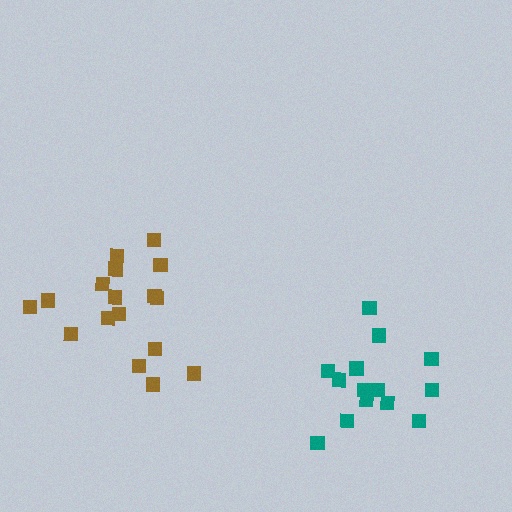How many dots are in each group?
Group 1: 17 dots, Group 2: 14 dots (31 total).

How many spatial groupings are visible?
There are 2 spatial groupings.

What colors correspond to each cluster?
The clusters are colored: brown, teal.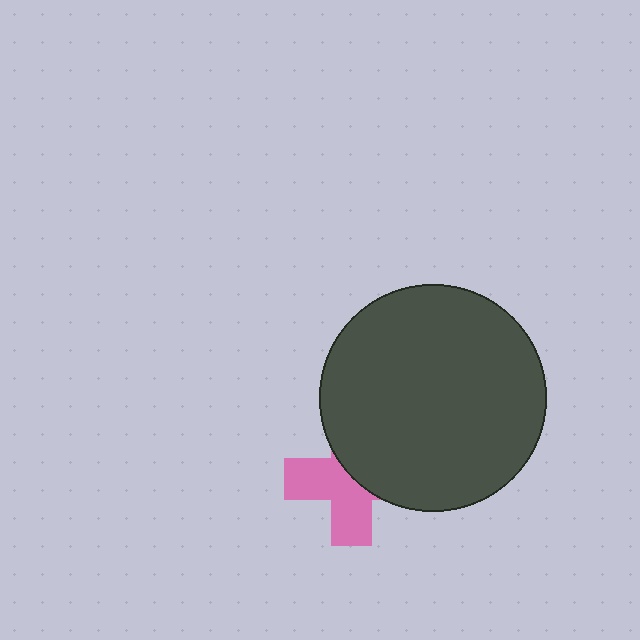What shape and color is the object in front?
The object in front is a dark gray circle.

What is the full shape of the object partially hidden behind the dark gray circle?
The partially hidden object is a pink cross.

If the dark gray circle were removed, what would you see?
You would see the complete pink cross.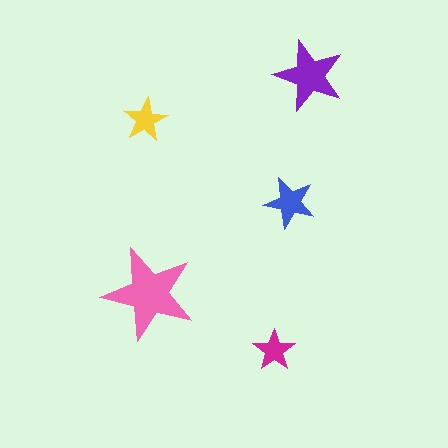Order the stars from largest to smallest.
the pink one, the purple one, the blue one, the yellow one, the magenta one.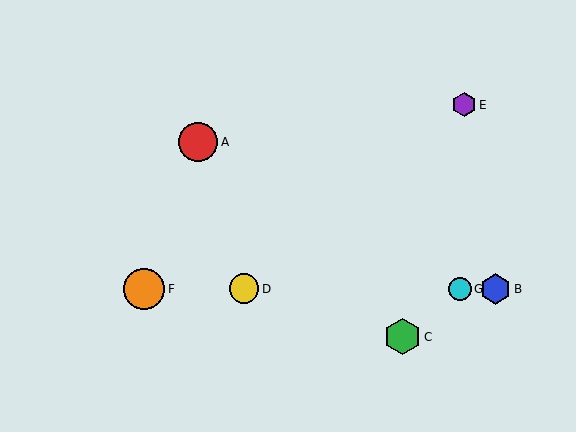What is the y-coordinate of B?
Object B is at y≈289.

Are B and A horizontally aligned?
No, B is at y≈289 and A is at y≈142.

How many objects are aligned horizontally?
4 objects (B, D, F, G) are aligned horizontally.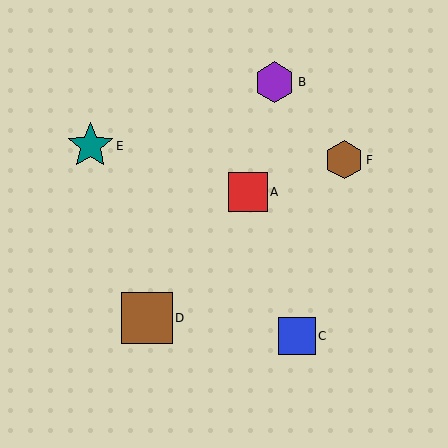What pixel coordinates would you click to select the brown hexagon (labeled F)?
Click at (344, 160) to select the brown hexagon F.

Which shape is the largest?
The brown square (labeled D) is the largest.